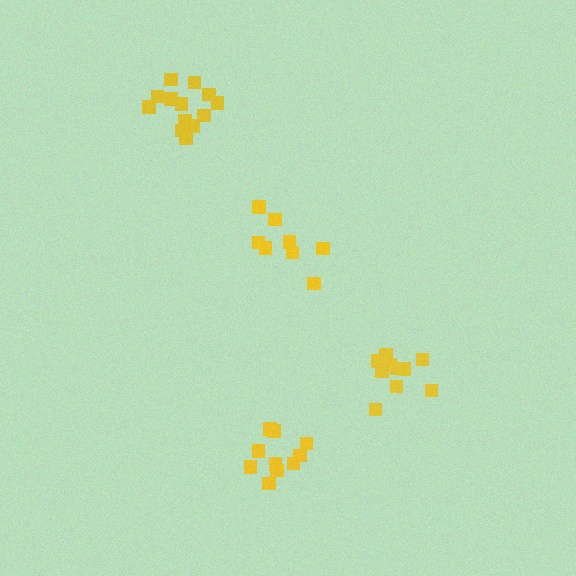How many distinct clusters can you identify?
There are 4 distinct clusters.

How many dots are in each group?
Group 1: 10 dots, Group 2: 13 dots, Group 3: 10 dots, Group 4: 8 dots (41 total).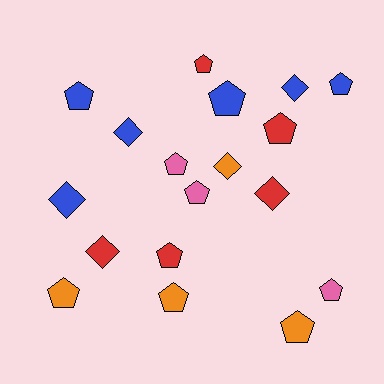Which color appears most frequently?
Blue, with 6 objects.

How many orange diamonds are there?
There is 1 orange diamond.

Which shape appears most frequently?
Pentagon, with 12 objects.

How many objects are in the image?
There are 18 objects.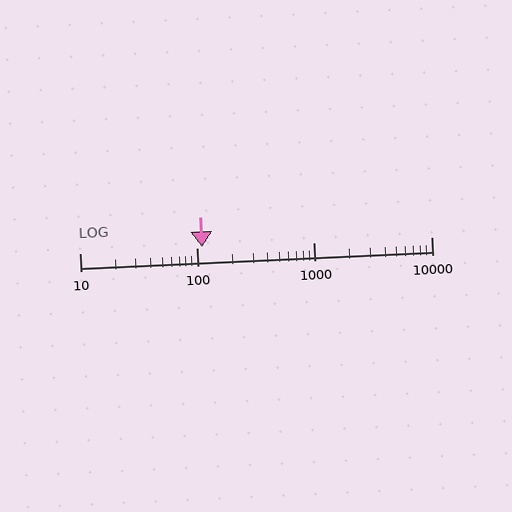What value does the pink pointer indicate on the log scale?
The pointer indicates approximately 110.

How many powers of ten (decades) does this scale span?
The scale spans 3 decades, from 10 to 10000.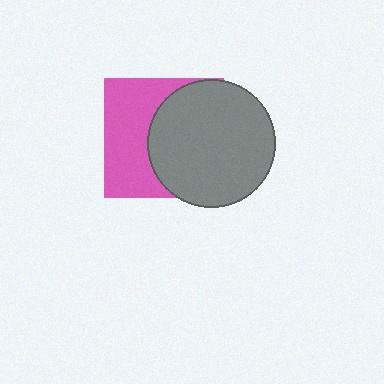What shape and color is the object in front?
The object in front is a gray circle.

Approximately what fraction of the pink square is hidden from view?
Roughly 53% of the pink square is hidden behind the gray circle.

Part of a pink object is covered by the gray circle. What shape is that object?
It is a square.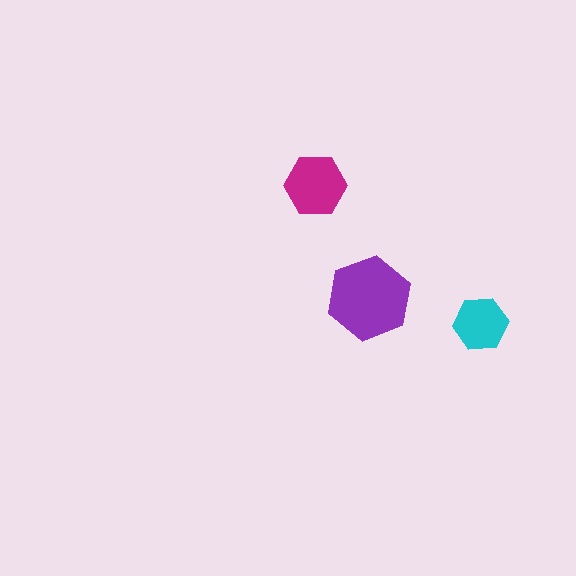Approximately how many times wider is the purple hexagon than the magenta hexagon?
About 1.5 times wider.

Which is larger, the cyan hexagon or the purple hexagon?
The purple one.